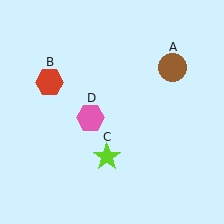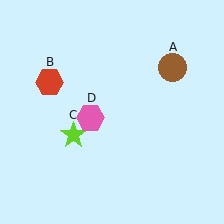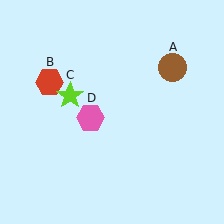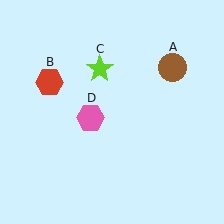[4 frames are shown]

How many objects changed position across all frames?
1 object changed position: lime star (object C).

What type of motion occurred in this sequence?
The lime star (object C) rotated clockwise around the center of the scene.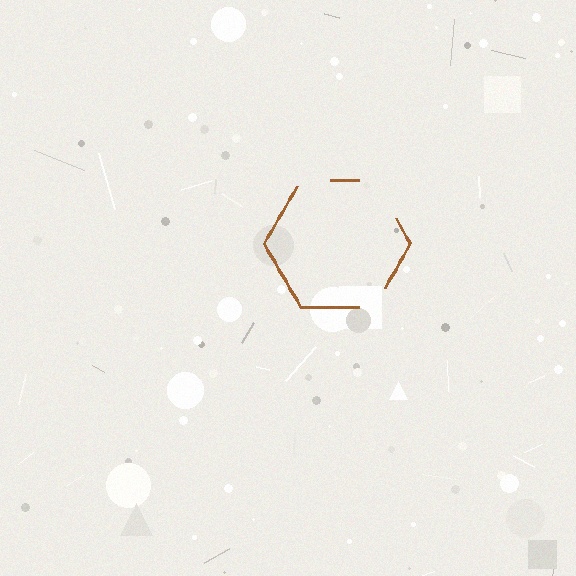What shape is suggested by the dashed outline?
The dashed outline suggests a hexagon.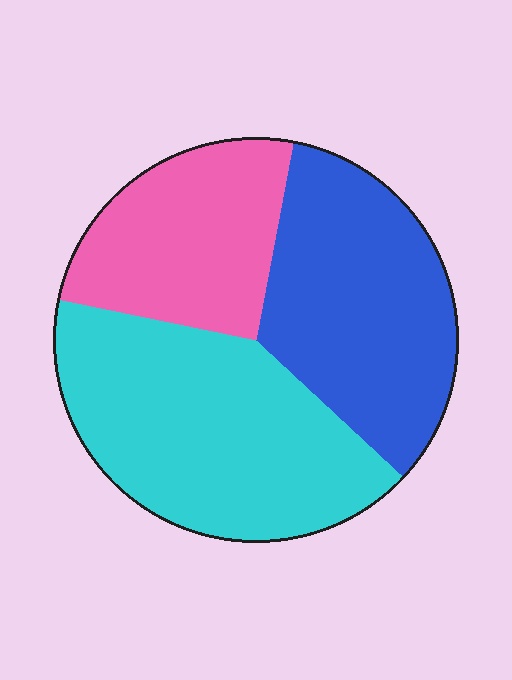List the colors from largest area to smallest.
From largest to smallest: cyan, blue, pink.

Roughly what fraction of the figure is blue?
Blue covers around 35% of the figure.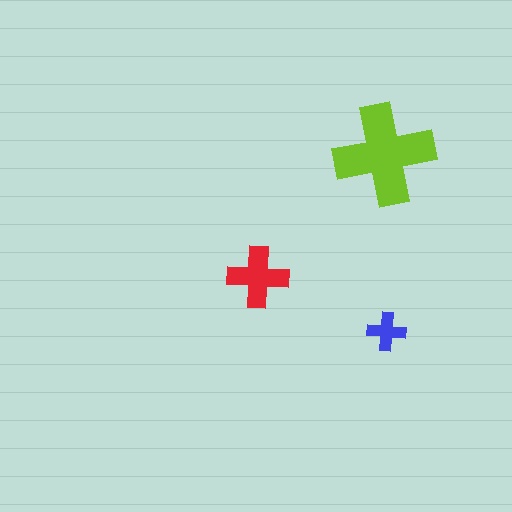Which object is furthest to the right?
The blue cross is rightmost.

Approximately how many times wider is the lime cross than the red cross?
About 1.5 times wider.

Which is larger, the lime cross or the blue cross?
The lime one.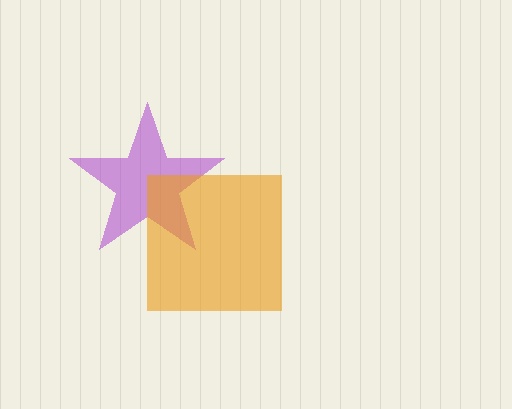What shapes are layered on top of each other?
The layered shapes are: a purple star, an orange square.